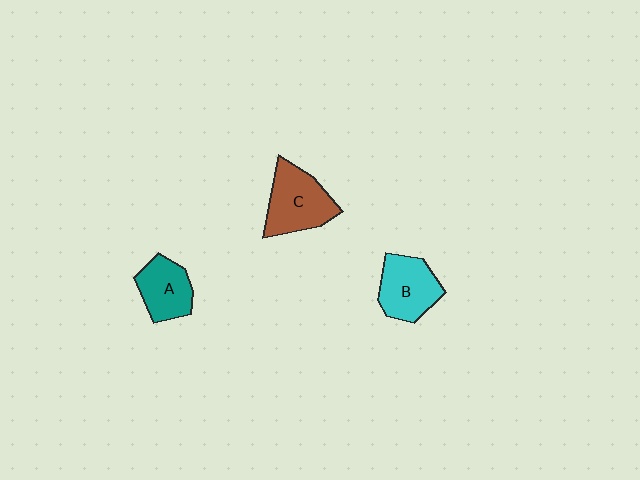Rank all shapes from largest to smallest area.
From largest to smallest: C (brown), B (cyan), A (teal).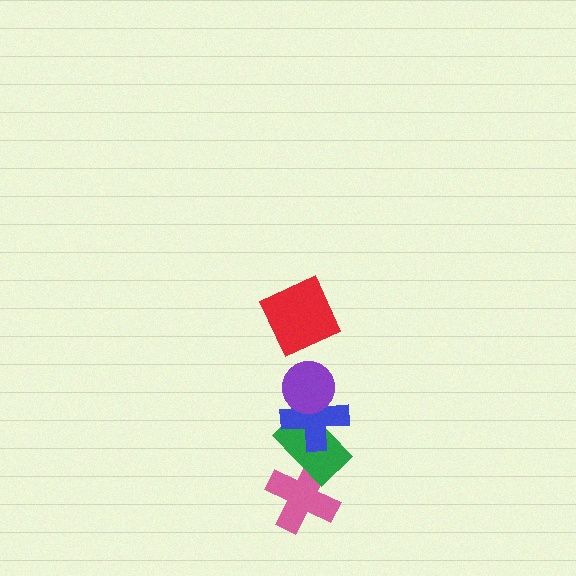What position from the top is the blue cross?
The blue cross is 3rd from the top.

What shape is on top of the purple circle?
The red square is on top of the purple circle.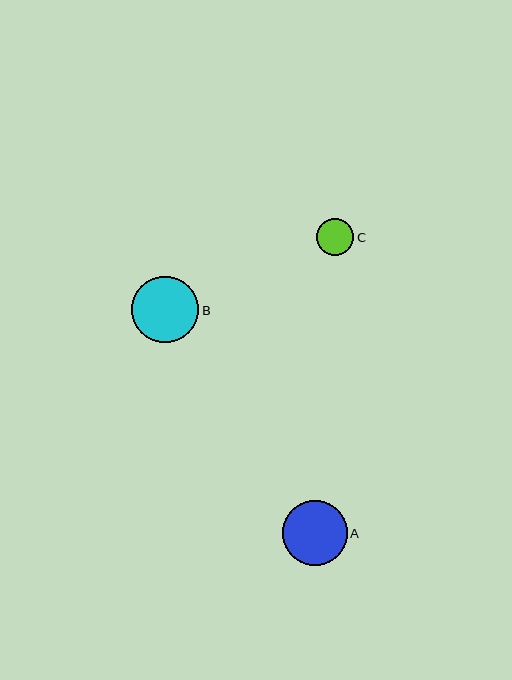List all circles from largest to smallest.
From largest to smallest: B, A, C.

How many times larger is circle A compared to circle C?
Circle A is approximately 1.8 times the size of circle C.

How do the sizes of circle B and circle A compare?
Circle B and circle A are approximately the same size.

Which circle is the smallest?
Circle C is the smallest with a size of approximately 37 pixels.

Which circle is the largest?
Circle B is the largest with a size of approximately 67 pixels.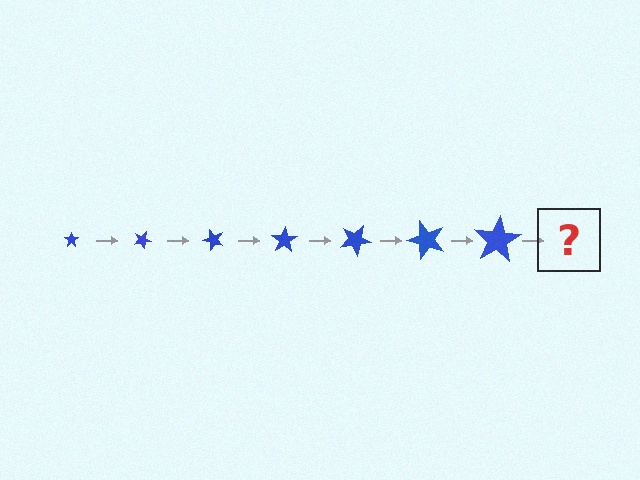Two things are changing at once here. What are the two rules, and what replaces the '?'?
The two rules are that the star grows larger each step and it rotates 25 degrees each step. The '?' should be a star, larger than the previous one and rotated 175 degrees from the start.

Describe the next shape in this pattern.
It should be a star, larger than the previous one and rotated 175 degrees from the start.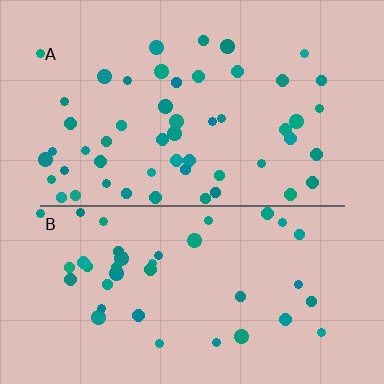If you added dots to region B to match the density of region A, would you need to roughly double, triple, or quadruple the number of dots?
Approximately double.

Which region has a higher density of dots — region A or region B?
A (the top).